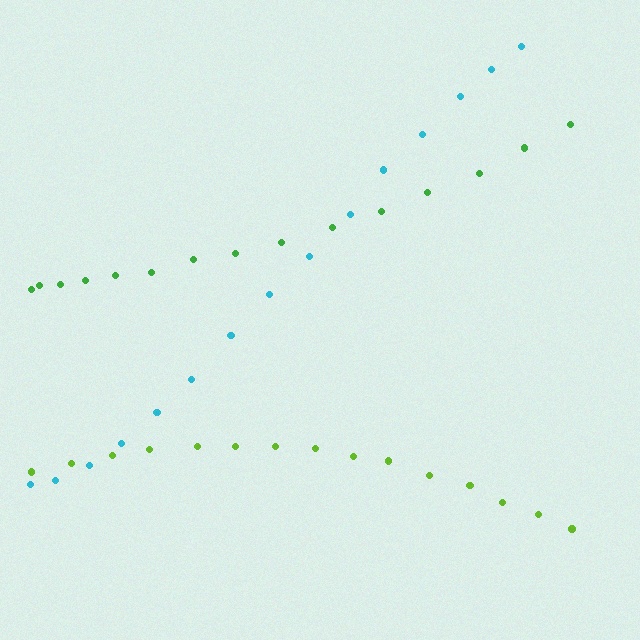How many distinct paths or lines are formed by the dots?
There are 3 distinct paths.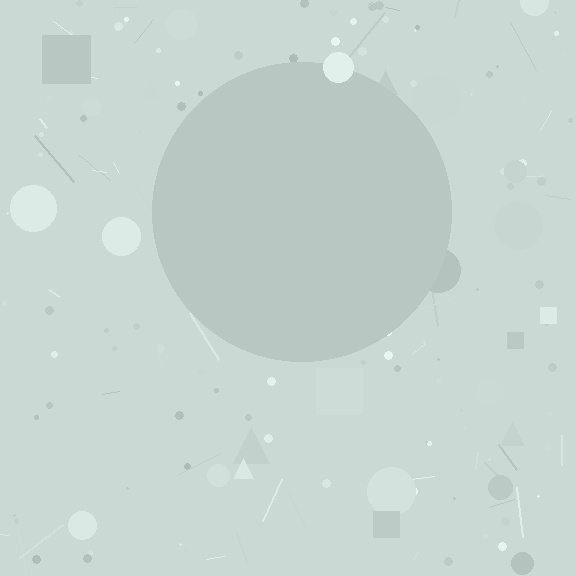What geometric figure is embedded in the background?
A circle is embedded in the background.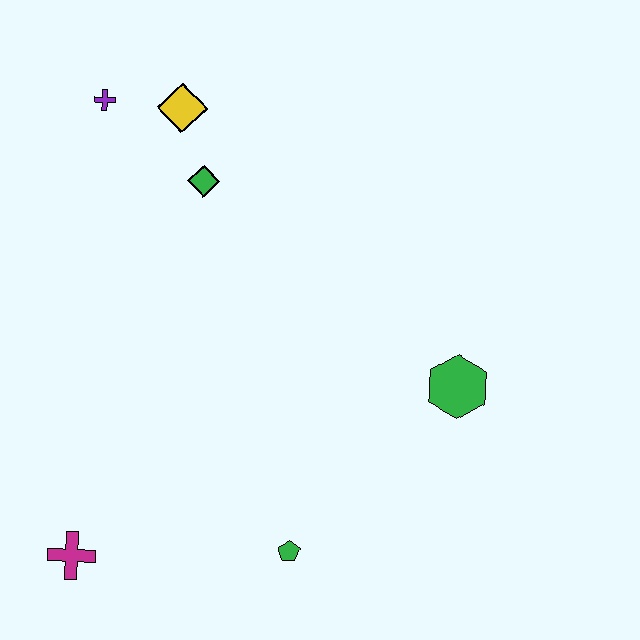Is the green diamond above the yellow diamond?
No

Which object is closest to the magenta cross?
The green pentagon is closest to the magenta cross.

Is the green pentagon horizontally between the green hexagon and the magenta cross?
Yes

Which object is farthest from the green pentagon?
The purple cross is farthest from the green pentagon.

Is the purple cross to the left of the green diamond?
Yes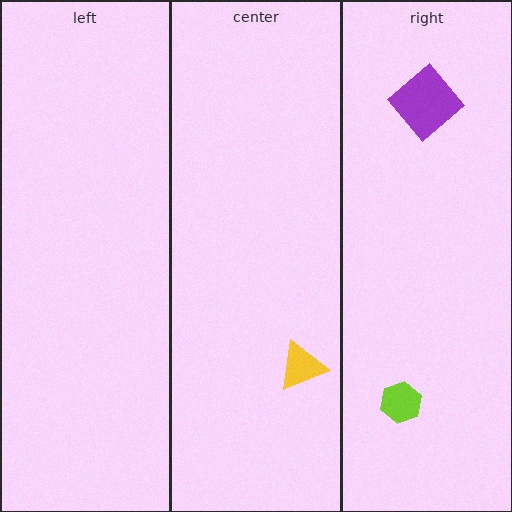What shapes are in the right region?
The purple diamond, the lime hexagon.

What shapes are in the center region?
The yellow triangle.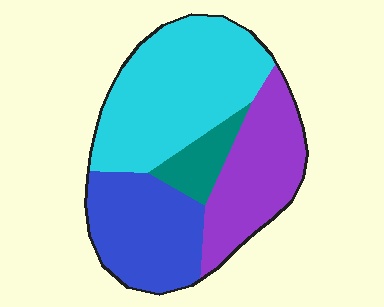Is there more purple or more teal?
Purple.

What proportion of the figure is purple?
Purple covers 26% of the figure.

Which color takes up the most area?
Cyan, at roughly 40%.